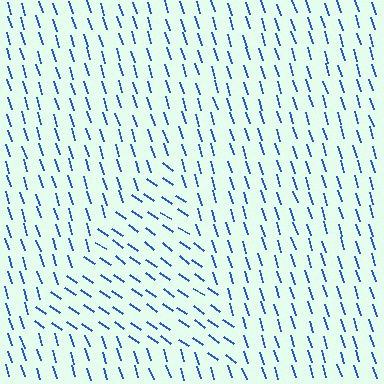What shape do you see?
I see a triangle.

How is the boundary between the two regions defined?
The boundary is defined purely by a change in line orientation (approximately 36 degrees difference). All lines are the same color and thickness.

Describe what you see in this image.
The image is filled with small blue line segments. A triangle region in the image has lines oriented differently from the surrounding lines, creating a visible texture boundary.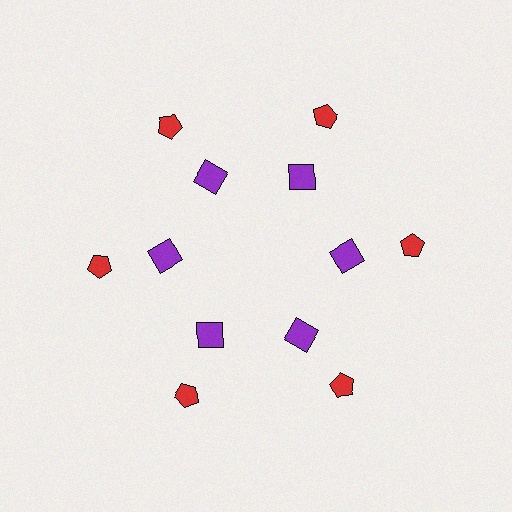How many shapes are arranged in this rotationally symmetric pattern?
There are 12 shapes, arranged in 6 groups of 2.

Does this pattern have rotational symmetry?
Yes, this pattern has 6-fold rotational symmetry. It looks the same after rotating 60 degrees around the center.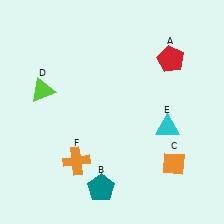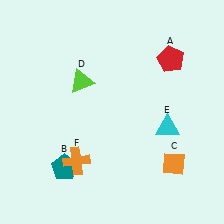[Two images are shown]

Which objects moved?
The objects that moved are: the teal pentagon (B), the lime triangle (D).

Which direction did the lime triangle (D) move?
The lime triangle (D) moved right.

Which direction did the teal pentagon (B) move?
The teal pentagon (B) moved left.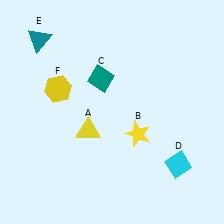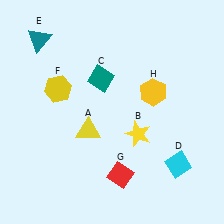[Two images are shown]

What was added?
A red diamond (G), a yellow hexagon (H) were added in Image 2.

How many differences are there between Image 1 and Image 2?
There are 2 differences between the two images.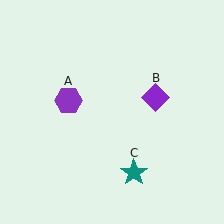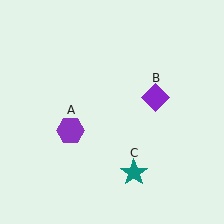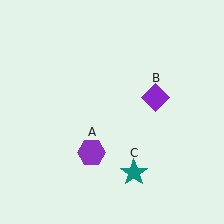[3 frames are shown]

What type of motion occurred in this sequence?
The purple hexagon (object A) rotated counterclockwise around the center of the scene.